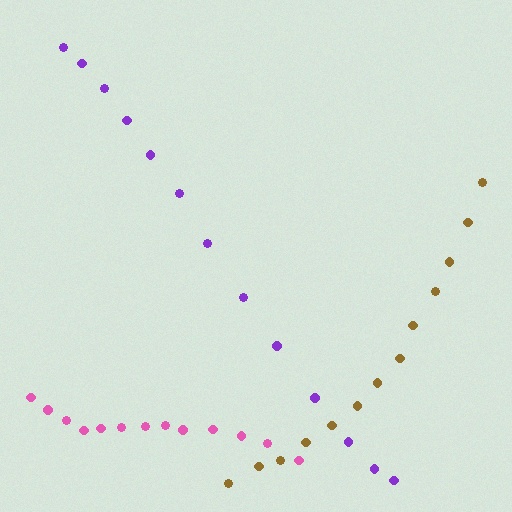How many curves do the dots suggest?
There are 3 distinct paths.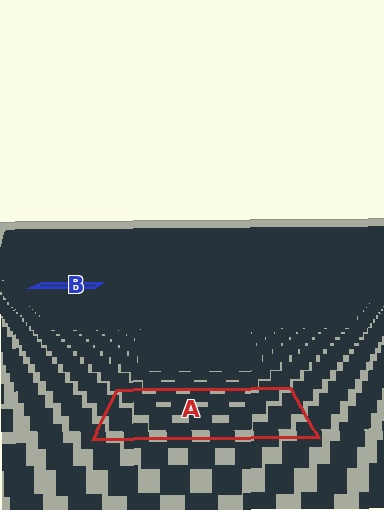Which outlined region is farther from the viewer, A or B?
Region B is farther from the viewer — the texture elements inside it appear smaller and more densely packed.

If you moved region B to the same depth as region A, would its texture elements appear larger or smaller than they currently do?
They would appear larger. At a closer depth, the same texture elements are projected at a bigger on-screen size.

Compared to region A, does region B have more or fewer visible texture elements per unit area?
Region B has more texture elements per unit area — they are packed more densely because it is farther away.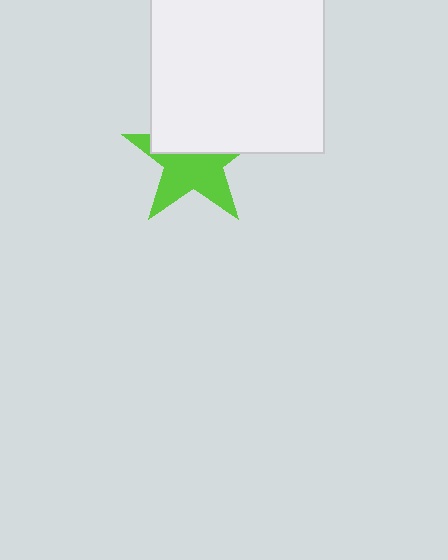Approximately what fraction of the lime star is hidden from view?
Roughly 44% of the lime star is hidden behind the white rectangle.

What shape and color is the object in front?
The object in front is a white rectangle.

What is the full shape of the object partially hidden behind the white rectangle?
The partially hidden object is a lime star.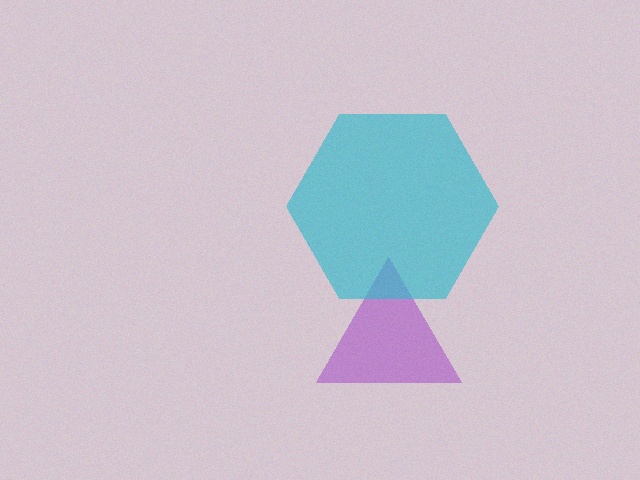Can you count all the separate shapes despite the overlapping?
Yes, there are 2 separate shapes.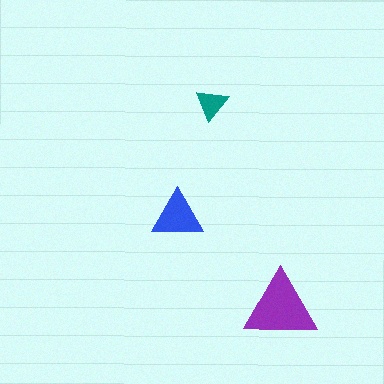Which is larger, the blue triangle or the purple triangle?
The purple one.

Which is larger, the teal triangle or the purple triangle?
The purple one.